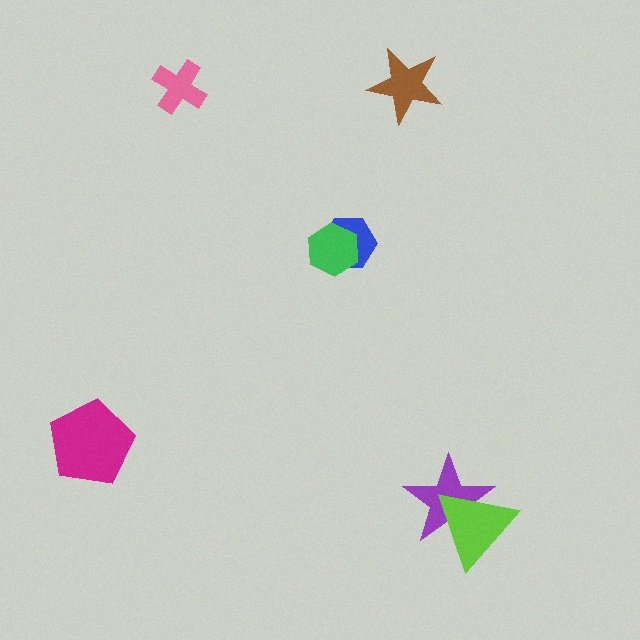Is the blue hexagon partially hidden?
Yes, it is partially covered by another shape.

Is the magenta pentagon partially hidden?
No, no other shape covers it.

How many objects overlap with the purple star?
1 object overlaps with the purple star.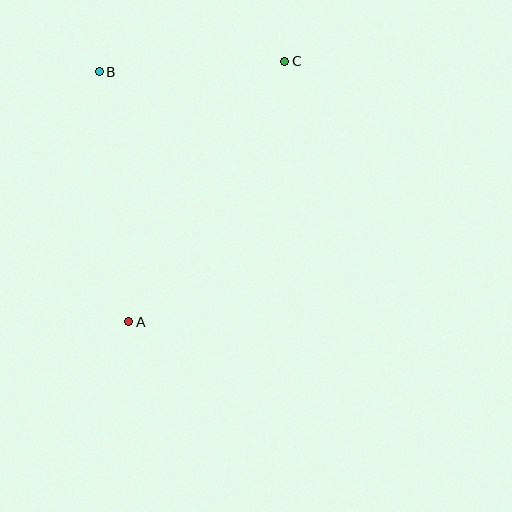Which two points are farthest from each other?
Points A and C are farthest from each other.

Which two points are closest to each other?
Points B and C are closest to each other.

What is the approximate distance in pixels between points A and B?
The distance between A and B is approximately 252 pixels.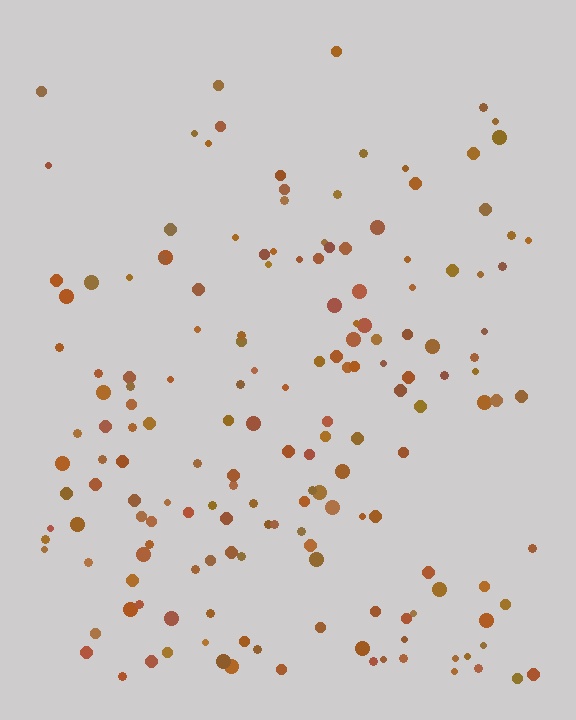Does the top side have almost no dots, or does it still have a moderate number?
Still a moderate number, just noticeably fewer than the bottom.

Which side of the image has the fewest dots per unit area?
The top.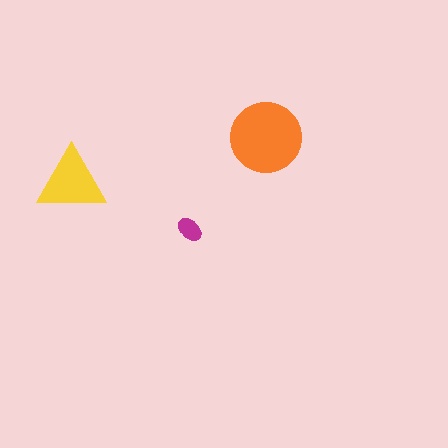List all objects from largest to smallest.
The orange circle, the yellow triangle, the magenta ellipse.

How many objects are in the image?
There are 3 objects in the image.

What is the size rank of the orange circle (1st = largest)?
1st.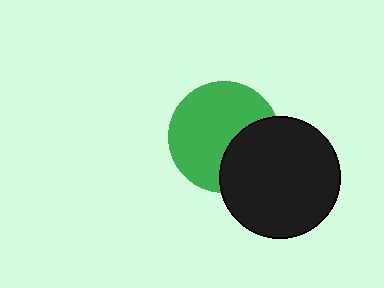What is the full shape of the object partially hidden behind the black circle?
The partially hidden object is a green circle.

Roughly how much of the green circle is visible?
Most of it is visible (roughly 68%).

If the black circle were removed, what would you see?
You would see the complete green circle.